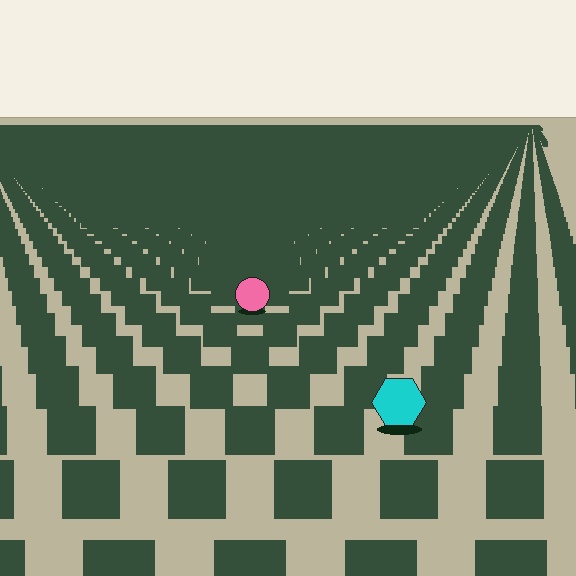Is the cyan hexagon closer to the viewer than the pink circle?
Yes. The cyan hexagon is closer — you can tell from the texture gradient: the ground texture is coarser near it.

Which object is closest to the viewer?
The cyan hexagon is closest. The texture marks near it are larger and more spread out.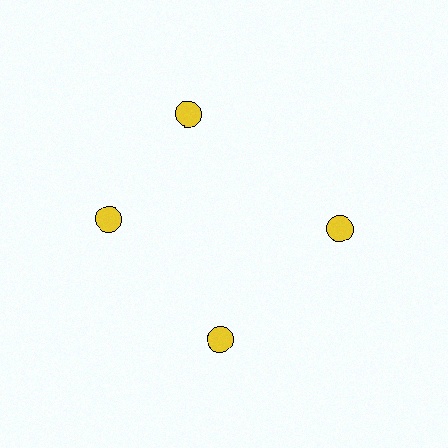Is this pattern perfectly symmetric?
No. The 4 yellow circles are arranged in a ring, but one element near the 12 o'clock position is rotated out of alignment along the ring, breaking the 4-fold rotational symmetry.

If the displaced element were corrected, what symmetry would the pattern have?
It would have 4-fold rotational symmetry — the pattern would map onto itself every 90 degrees.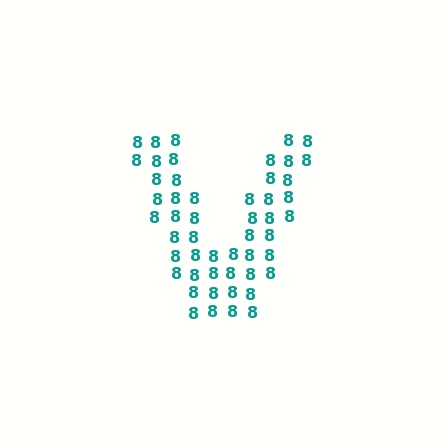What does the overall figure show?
The overall figure shows the letter V.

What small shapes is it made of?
It is made of small digit 8's.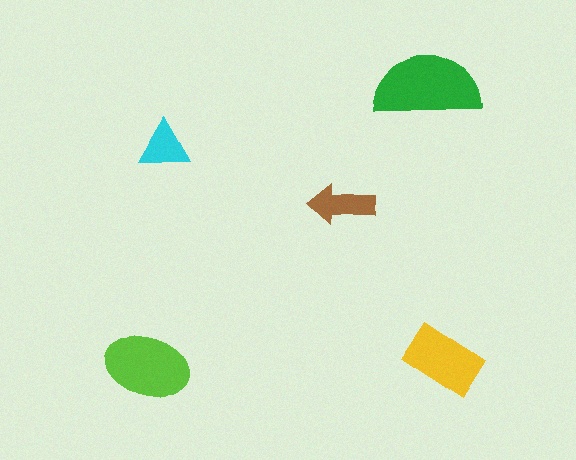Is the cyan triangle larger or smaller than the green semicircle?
Smaller.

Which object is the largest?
The green semicircle.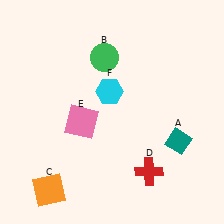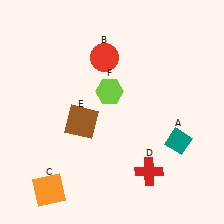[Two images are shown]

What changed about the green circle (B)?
In Image 1, B is green. In Image 2, it changed to red.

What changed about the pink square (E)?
In Image 1, E is pink. In Image 2, it changed to brown.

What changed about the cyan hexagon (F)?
In Image 1, F is cyan. In Image 2, it changed to lime.